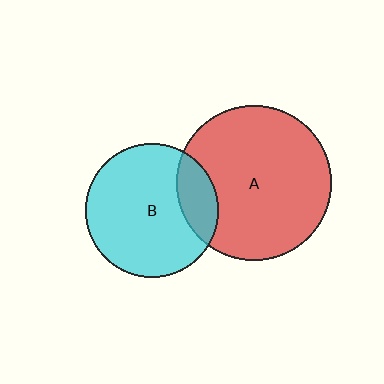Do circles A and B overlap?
Yes.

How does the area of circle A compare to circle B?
Approximately 1.3 times.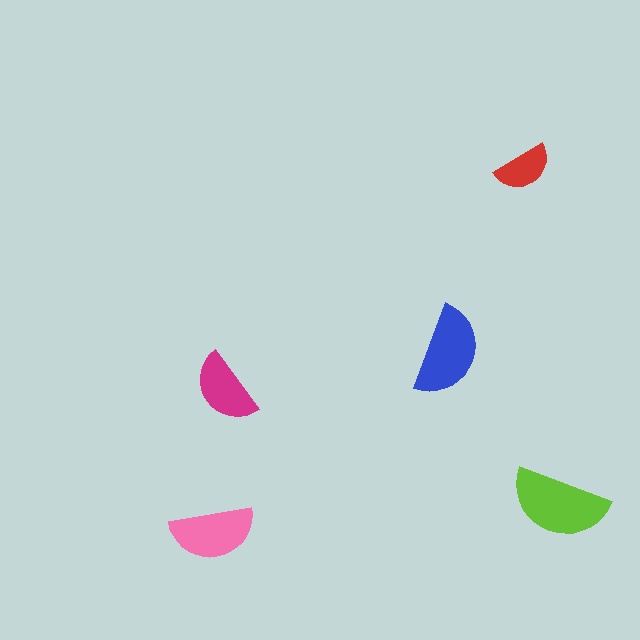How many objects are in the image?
There are 5 objects in the image.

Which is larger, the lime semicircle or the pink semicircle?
The lime one.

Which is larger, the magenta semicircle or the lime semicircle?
The lime one.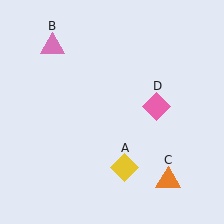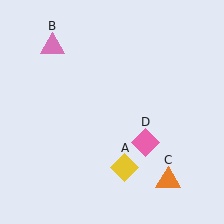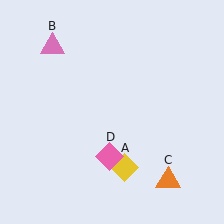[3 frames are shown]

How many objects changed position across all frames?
1 object changed position: pink diamond (object D).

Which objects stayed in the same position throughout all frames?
Yellow diamond (object A) and pink triangle (object B) and orange triangle (object C) remained stationary.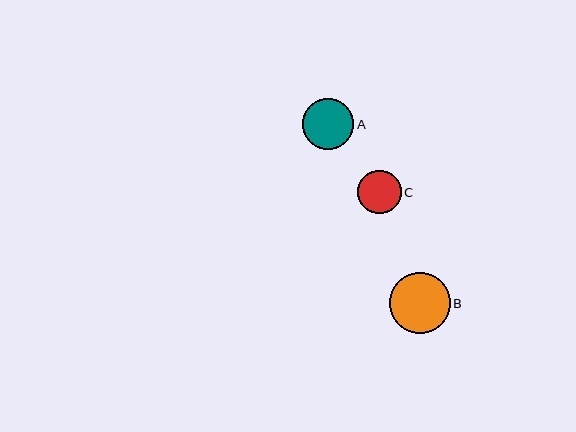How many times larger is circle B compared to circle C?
Circle B is approximately 1.4 times the size of circle C.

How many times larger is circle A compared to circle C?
Circle A is approximately 1.2 times the size of circle C.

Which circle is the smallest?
Circle C is the smallest with a size of approximately 43 pixels.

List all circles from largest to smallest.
From largest to smallest: B, A, C.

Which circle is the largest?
Circle B is the largest with a size of approximately 61 pixels.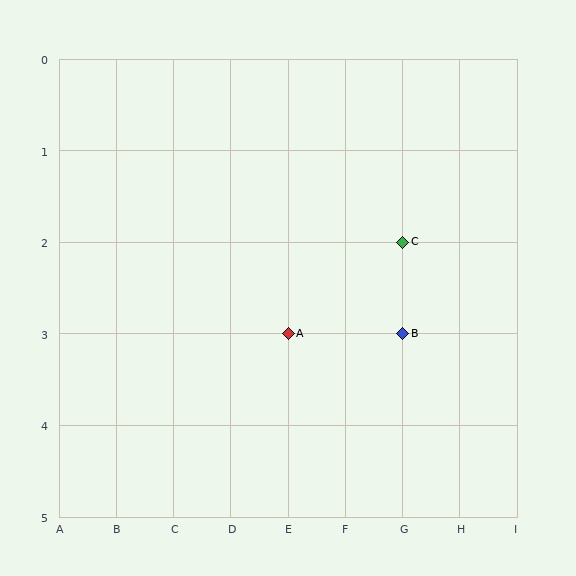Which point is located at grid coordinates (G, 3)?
Point B is at (G, 3).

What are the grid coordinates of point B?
Point B is at grid coordinates (G, 3).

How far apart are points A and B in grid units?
Points A and B are 2 columns apart.